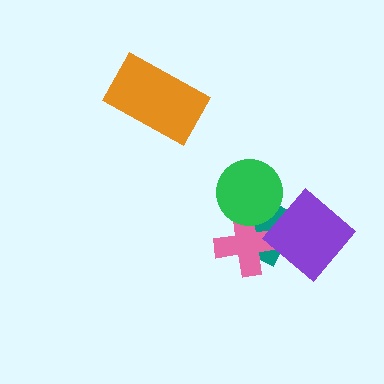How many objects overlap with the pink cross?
2 objects overlap with the pink cross.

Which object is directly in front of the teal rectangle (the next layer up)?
The pink cross is directly in front of the teal rectangle.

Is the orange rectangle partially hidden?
No, no other shape covers it.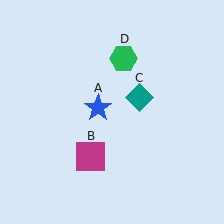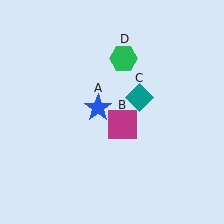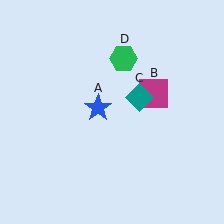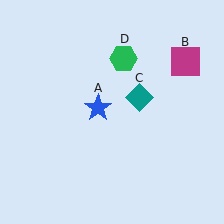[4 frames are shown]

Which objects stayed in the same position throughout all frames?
Blue star (object A) and teal diamond (object C) and green hexagon (object D) remained stationary.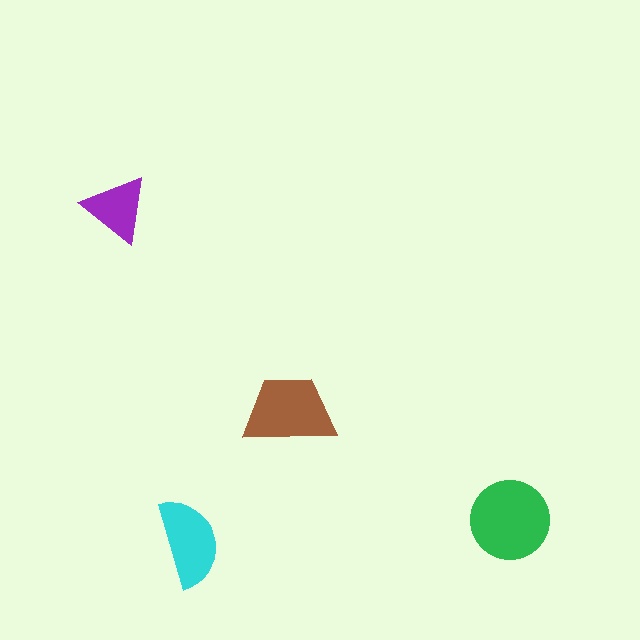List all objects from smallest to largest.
The purple triangle, the cyan semicircle, the brown trapezoid, the green circle.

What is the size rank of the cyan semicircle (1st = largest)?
3rd.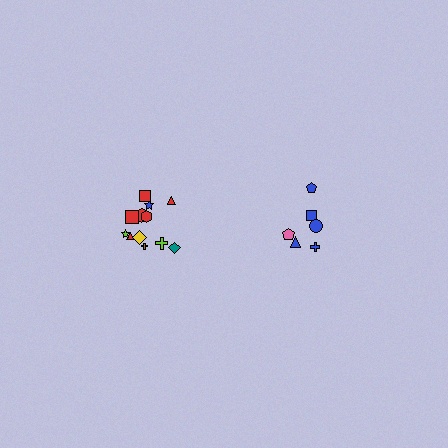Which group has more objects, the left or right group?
The left group.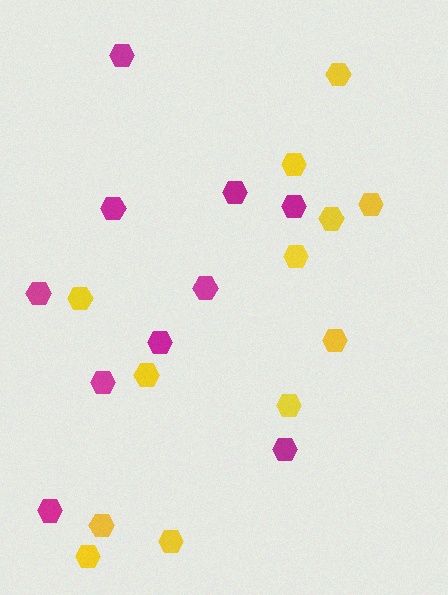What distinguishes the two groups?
There are 2 groups: one group of yellow hexagons (12) and one group of magenta hexagons (10).